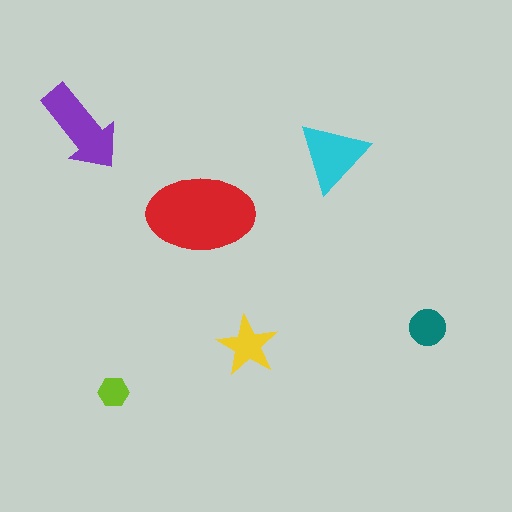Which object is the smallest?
The lime hexagon.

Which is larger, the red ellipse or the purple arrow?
The red ellipse.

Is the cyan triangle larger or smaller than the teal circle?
Larger.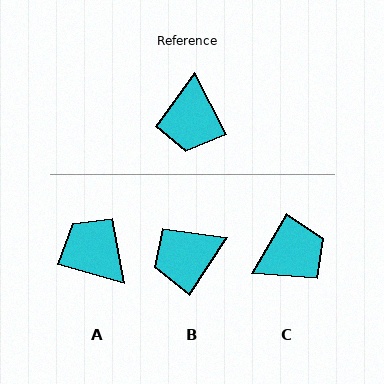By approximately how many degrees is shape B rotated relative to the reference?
Approximately 62 degrees clockwise.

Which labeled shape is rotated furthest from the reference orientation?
A, about 133 degrees away.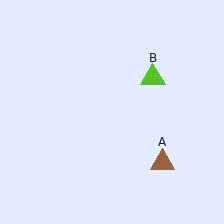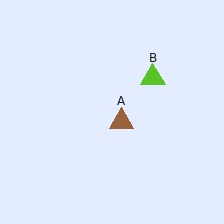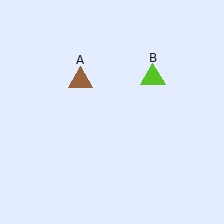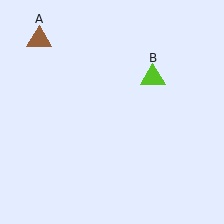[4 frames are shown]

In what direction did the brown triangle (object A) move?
The brown triangle (object A) moved up and to the left.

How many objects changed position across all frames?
1 object changed position: brown triangle (object A).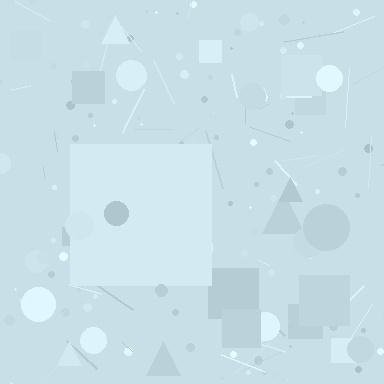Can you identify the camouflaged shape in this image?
The camouflaged shape is a square.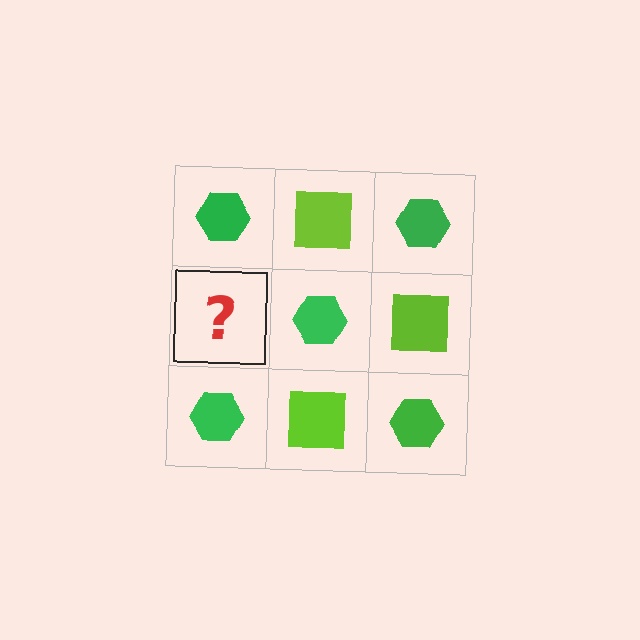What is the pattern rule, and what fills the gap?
The rule is that it alternates green hexagon and lime square in a checkerboard pattern. The gap should be filled with a lime square.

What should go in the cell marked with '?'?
The missing cell should contain a lime square.